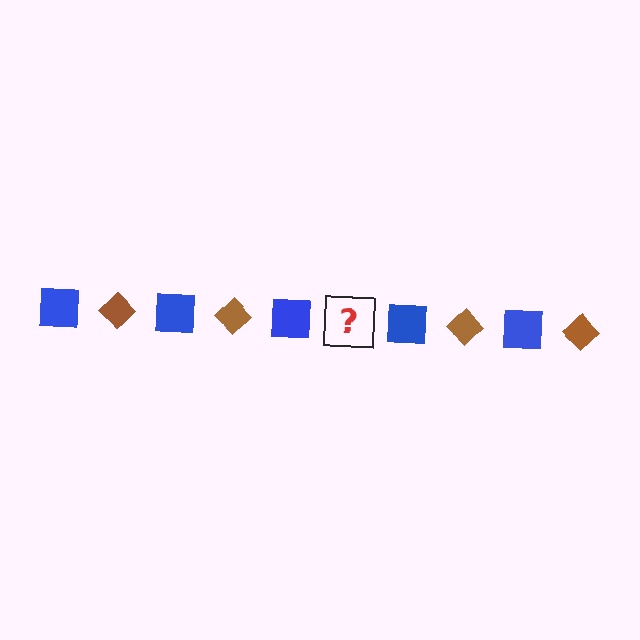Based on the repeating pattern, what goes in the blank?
The blank should be a brown diamond.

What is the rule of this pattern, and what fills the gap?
The rule is that the pattern alternates between blue square and brown diamond. The gap should be filled with a brown diamond.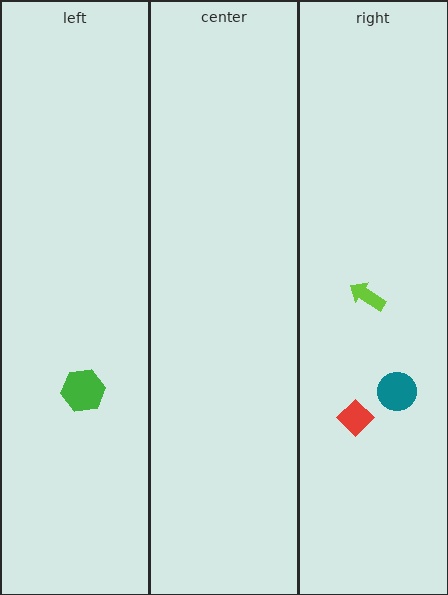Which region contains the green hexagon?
The left region.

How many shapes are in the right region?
3.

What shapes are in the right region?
The red diamond, the teal circle, the lime arrow.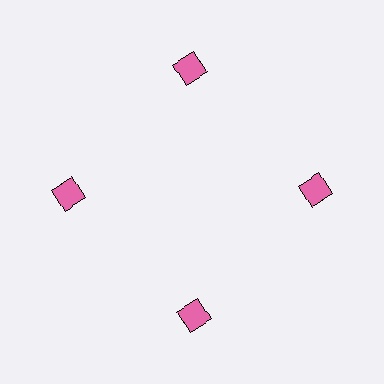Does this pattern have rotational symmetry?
Yes, this pattern has 4-fold rotational symmetry. It looks the same after rotating 90 degrees around the center.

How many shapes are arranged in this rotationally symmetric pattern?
There are 4 shapes, arranged in 4 groups of 1.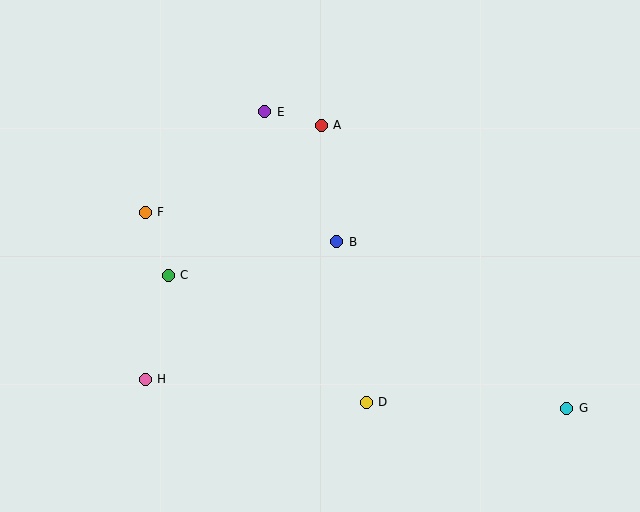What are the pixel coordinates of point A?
Point A is at (321, 126).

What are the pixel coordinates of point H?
Point H is at (145, 379).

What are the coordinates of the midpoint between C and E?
The midpoint between C and E is at (216, 194).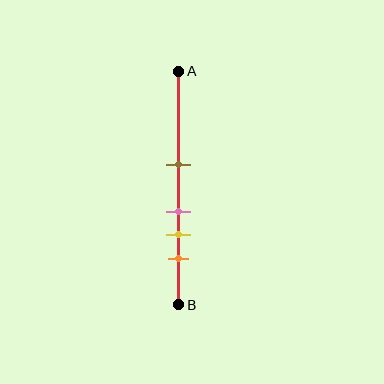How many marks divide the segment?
There are 4 marks dividing the segment.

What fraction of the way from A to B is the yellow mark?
The yellow mark is approximately 70% (0.7) of the way from A to B.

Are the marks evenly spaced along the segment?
No, the marks are not evenly spaced.